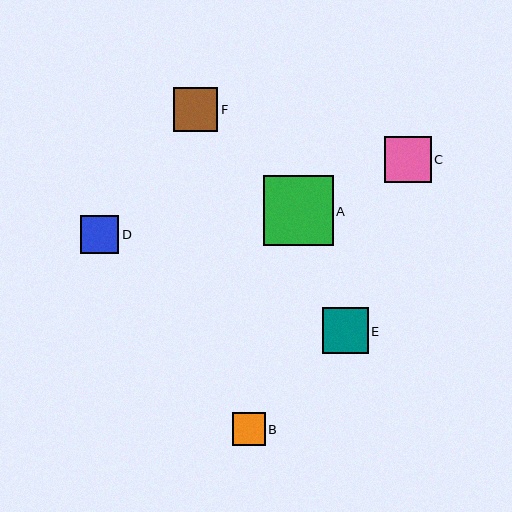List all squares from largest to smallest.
From largest to smallest: A, C, E, F, D, B.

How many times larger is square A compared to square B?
Square A is approximately 2.1 times the size of square B.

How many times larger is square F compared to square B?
Square F is approximately 1.3 times the size of square B.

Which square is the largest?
Square A is the largest with a size of approximately 70 pixels.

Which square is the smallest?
Square B is the smallest with a size of approximately 33 pixels.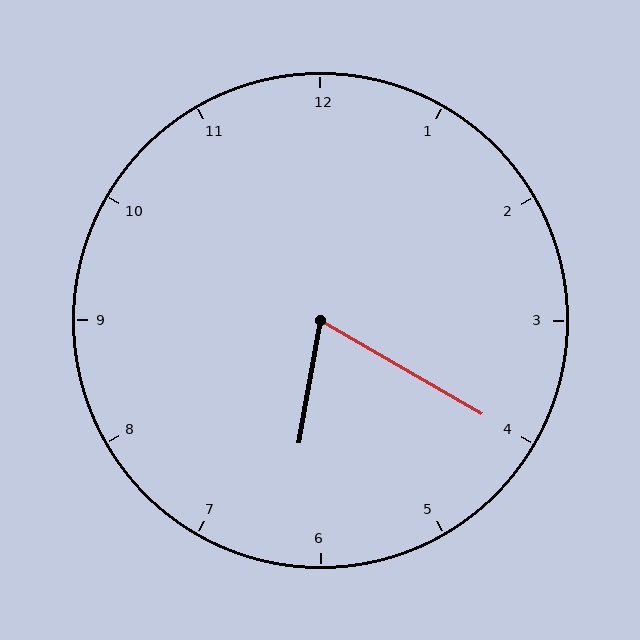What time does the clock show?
6:20.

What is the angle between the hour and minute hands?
Approximately 70 degrees.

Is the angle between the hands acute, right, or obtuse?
It is acute.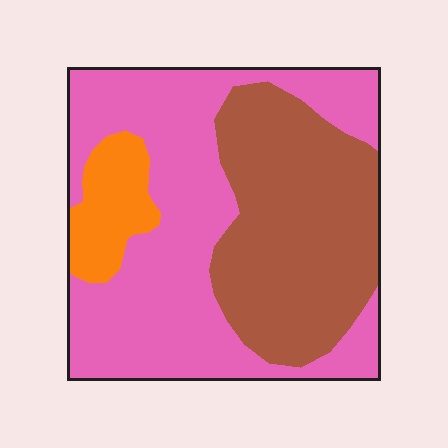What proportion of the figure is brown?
Brown takes up about three eighths (3/8) of the figure.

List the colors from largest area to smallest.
From largest to smallest: pink, brown, orange.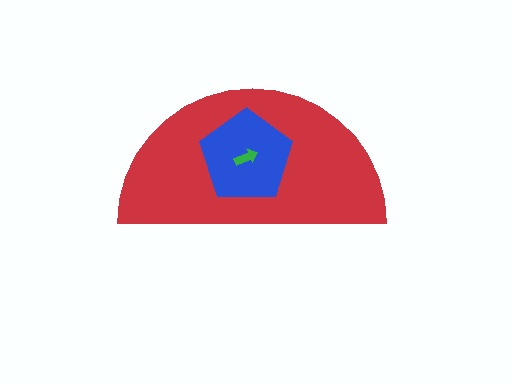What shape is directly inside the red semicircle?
The blue pentagon.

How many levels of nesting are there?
3.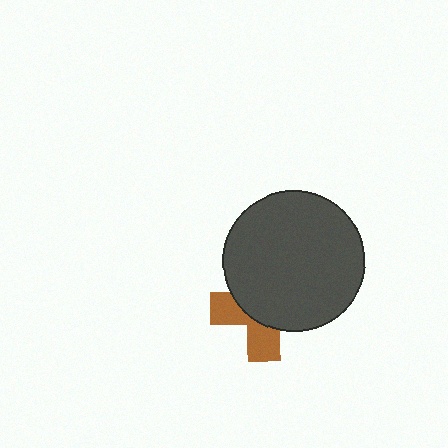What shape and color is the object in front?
The object in front is a dark gray circle.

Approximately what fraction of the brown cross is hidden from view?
Roughly 63% of the brown cross is hidden behind the dark gray circle.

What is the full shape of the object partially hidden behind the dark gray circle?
The partially hidden object is a brown cross.